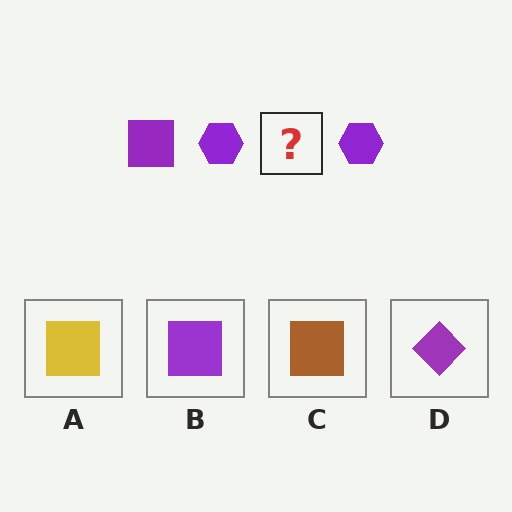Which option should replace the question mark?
Option B.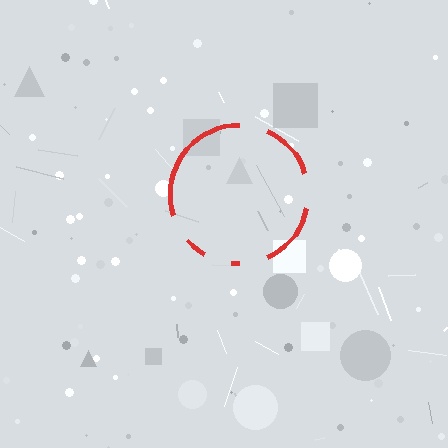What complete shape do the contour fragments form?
The contour fragments form a circle.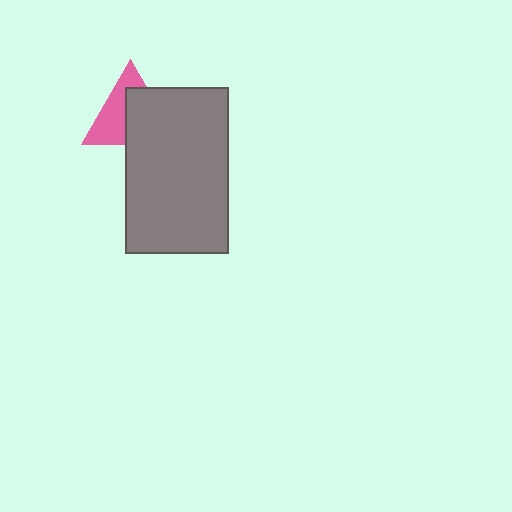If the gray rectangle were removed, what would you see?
You would see the complete pink triangle.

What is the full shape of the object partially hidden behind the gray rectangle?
The partially hidden object is a pink triangle.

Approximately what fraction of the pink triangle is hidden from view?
Roughly 51% of the pink triangle is hidden behind the gray rectangle.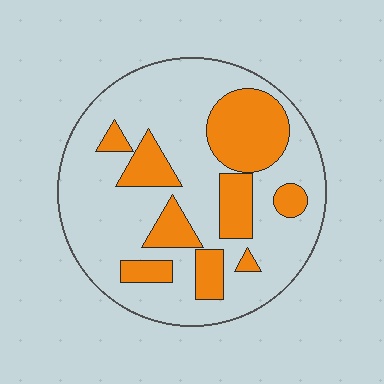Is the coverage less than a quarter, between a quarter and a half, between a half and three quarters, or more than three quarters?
Between a quarter and a half.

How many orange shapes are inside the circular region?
9.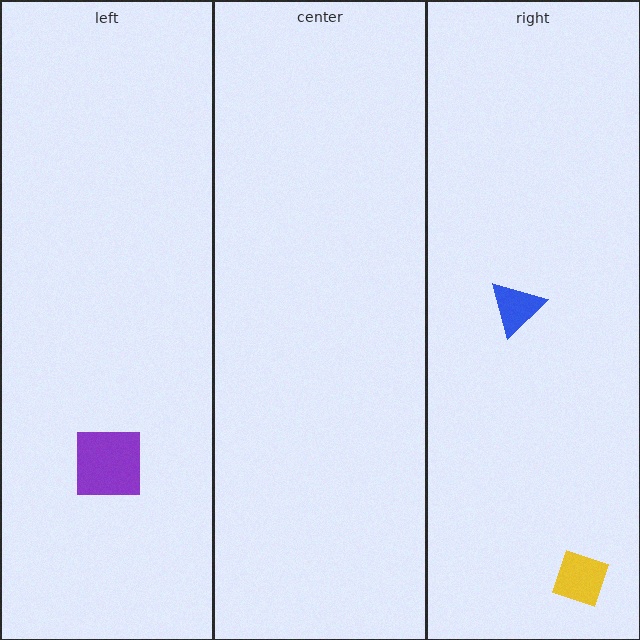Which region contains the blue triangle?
The right region.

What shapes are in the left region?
The purple square.